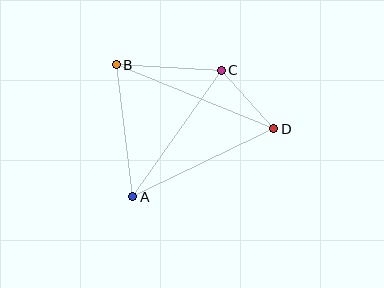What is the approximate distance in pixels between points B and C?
The distance between B and C is approximately 105 pixels.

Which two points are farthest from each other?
Points B and D are farthest from each other.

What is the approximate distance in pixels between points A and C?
The distance between A and C is approximately 155 pixels.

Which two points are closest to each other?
Points C and D are closest to each other.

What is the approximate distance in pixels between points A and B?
The distance between A and B is approximately 133 pixels.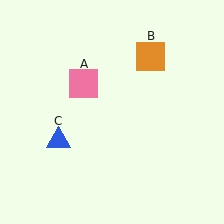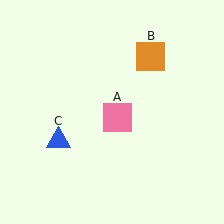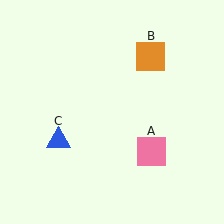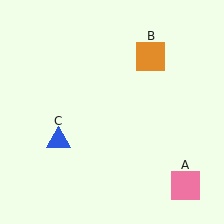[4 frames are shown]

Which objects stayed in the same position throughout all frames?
Orange square (object B) and blue triangle (object C) remained stationary.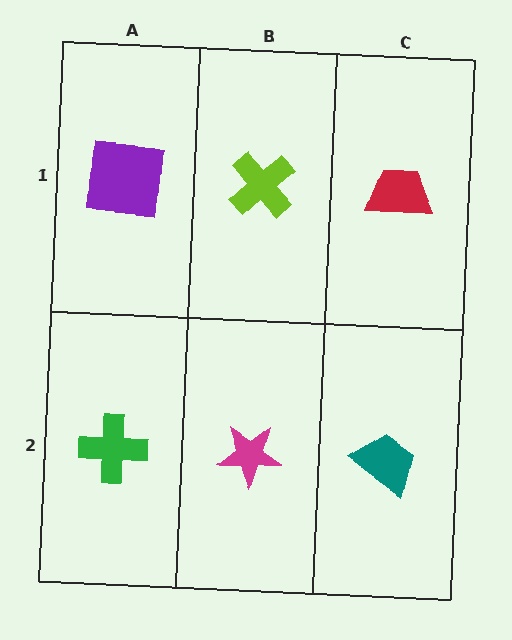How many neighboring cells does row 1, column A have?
2.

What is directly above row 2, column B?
A lime cross.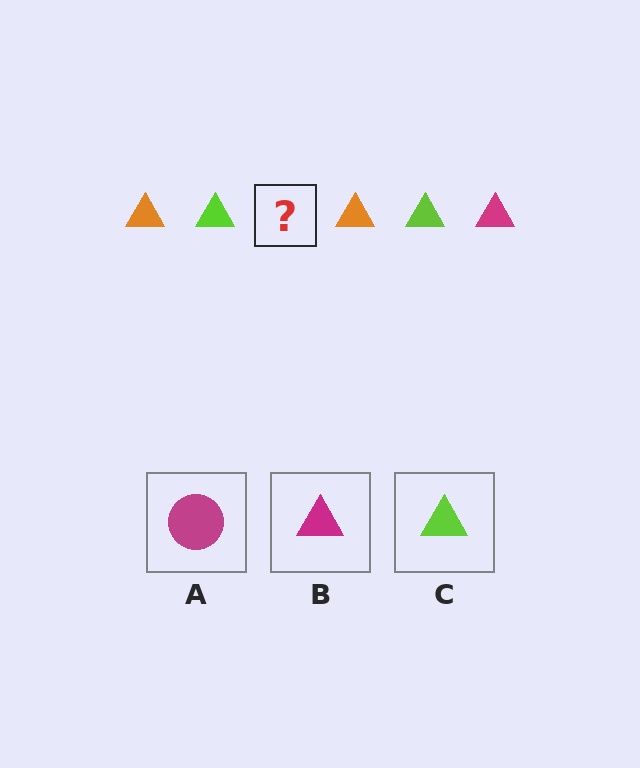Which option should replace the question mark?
Option B.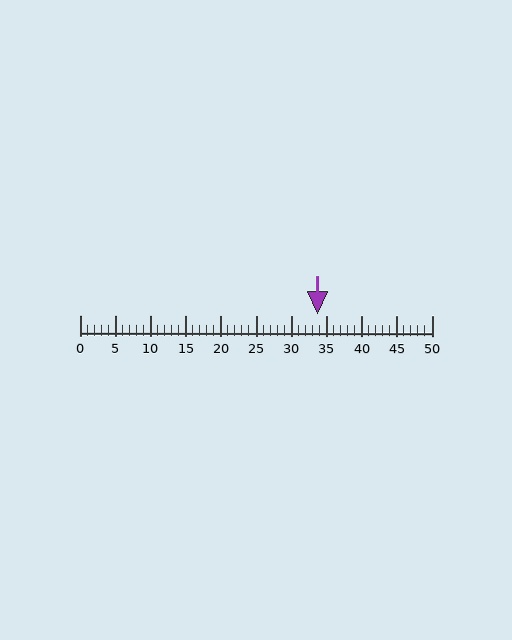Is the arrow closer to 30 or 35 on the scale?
The arrow is closer to 35.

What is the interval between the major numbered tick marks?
The major tick marks are spaced 5 units apart.